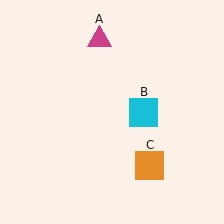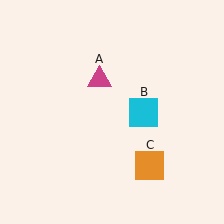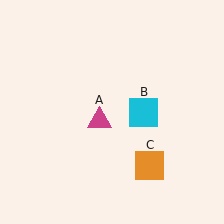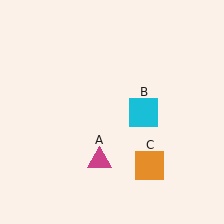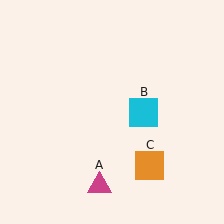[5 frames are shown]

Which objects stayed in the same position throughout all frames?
Cyan square (object B) and orange square (object C) remained stationary.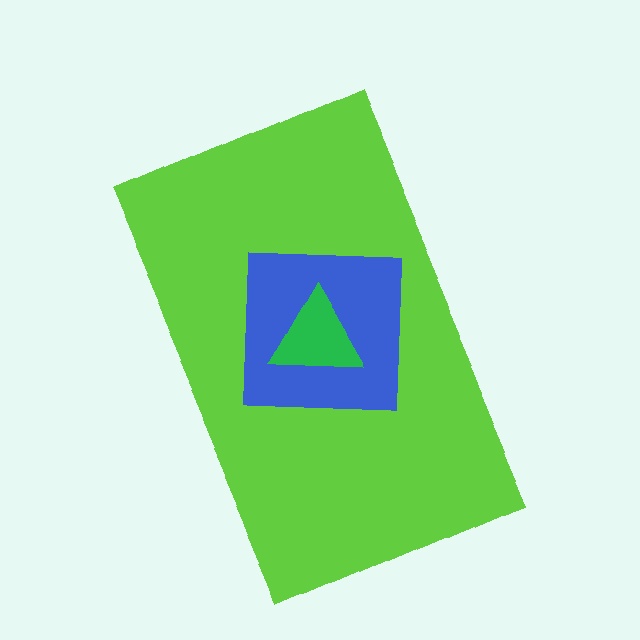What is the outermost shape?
The lime rectangle.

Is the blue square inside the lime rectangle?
Yes.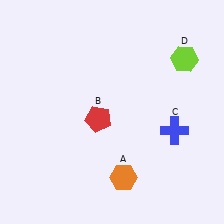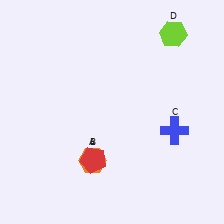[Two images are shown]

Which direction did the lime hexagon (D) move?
The lime hexagon (D) moved up.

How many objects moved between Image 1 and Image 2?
3 objects moved between the two images.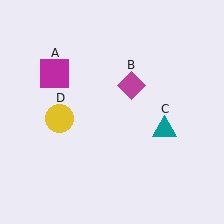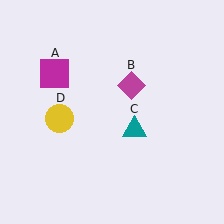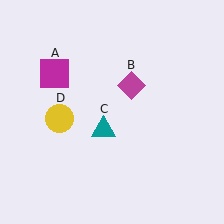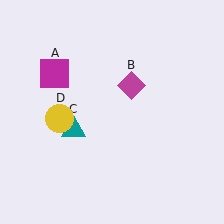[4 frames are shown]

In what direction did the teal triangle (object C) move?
The teal triangle (object C) moved left.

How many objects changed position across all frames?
1 object changed position: teal triangle (object C).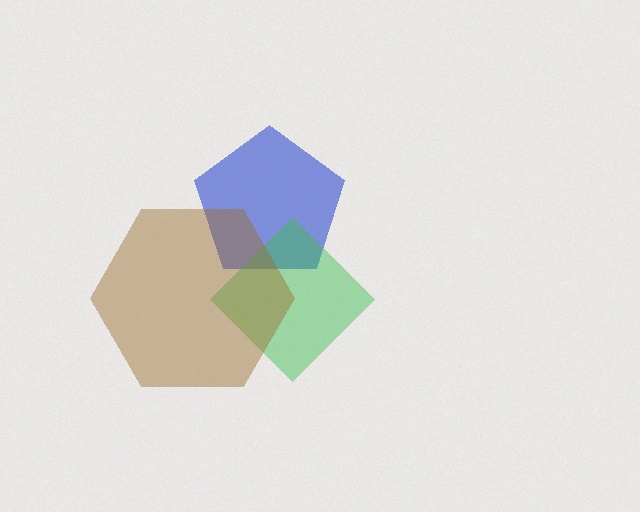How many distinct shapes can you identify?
There are 3 distinct shapes: a blue pentagon, a green diamond, a brown hexagon.